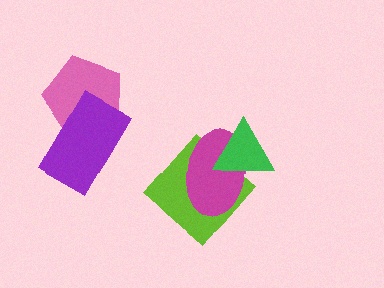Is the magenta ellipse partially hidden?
Yes, it is partially covered by another shape.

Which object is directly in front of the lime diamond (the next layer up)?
The magenta ellipse is directly in front of the lime diamond.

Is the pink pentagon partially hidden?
Yes, it is partially covered by another shape.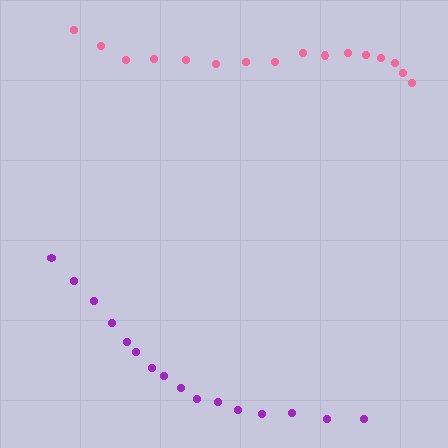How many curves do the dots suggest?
There are 2 distinct paths.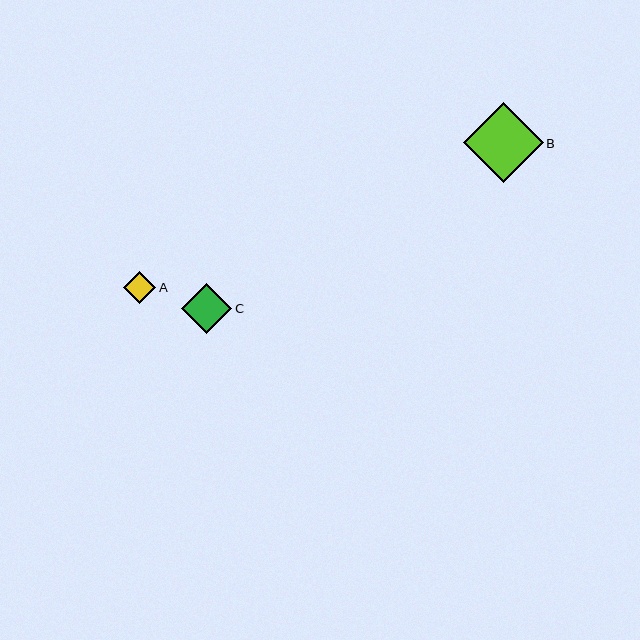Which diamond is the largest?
Diamond B is the largest with a size of approximately 80 pixels.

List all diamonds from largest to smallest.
From largest to smallest: B, C, A.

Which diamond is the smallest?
Diamond A is the smallest with a size of approximately 32 pixels.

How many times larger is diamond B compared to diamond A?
Diamond B is approximately 2.5 times the size of diamond A.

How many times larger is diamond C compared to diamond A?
Diamond C is approximately 1.5 times the size of diamond A.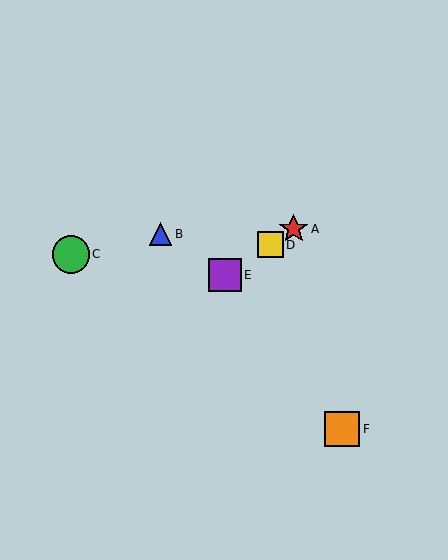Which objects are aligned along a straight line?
Objects A, D, E are aligned along a straight line.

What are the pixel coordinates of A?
Object A is at (294, 229).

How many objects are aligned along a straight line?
3 objects (A, D, E) are aligned along a straight line.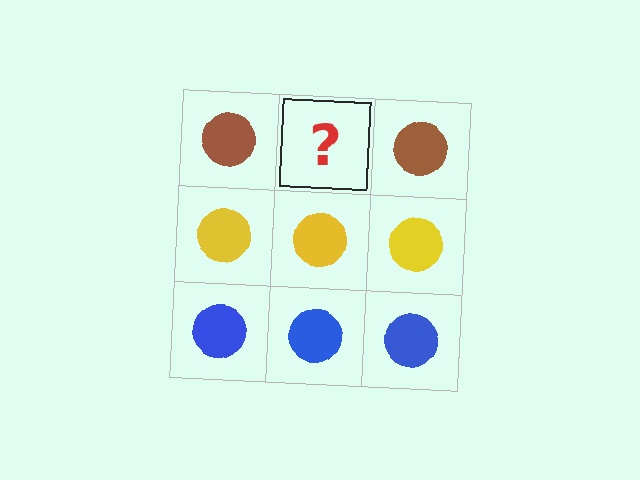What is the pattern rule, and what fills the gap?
The rule is that each row has a consistent color. The gap should be filled with a brown circle.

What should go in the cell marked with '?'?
The missing cell should contain a brown circle.